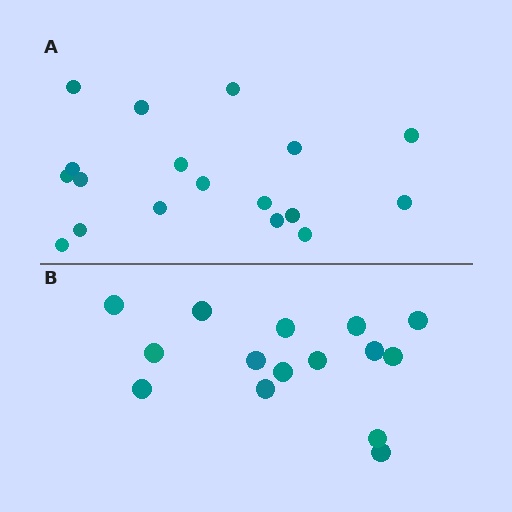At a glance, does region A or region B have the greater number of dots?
Region A (the top region) has more dots.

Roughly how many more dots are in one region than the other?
Region A has just a few more — roughly 2 or 3 more dots than region B.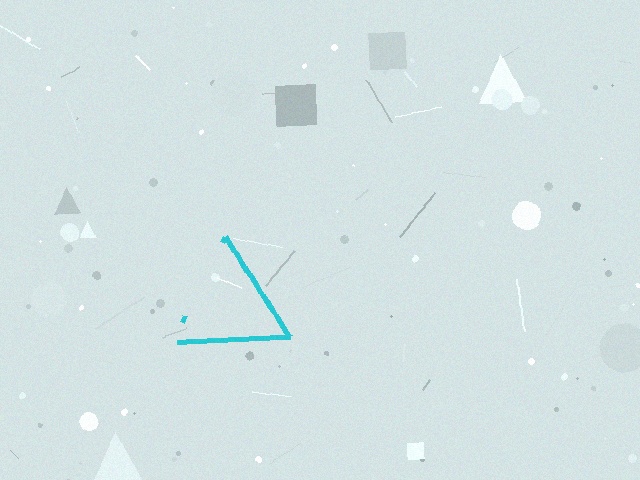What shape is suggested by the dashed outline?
The dashed outline suggests a triangle.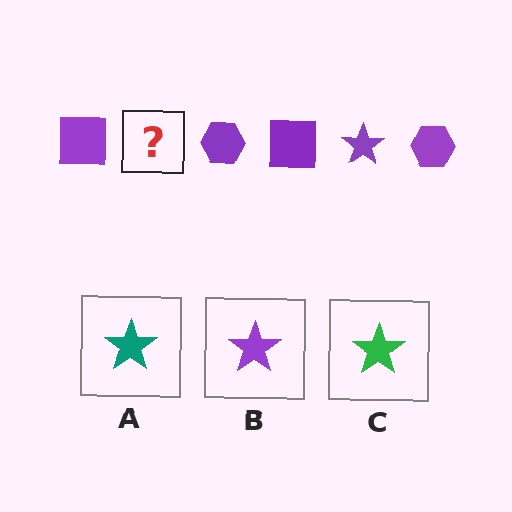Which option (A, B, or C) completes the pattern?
B.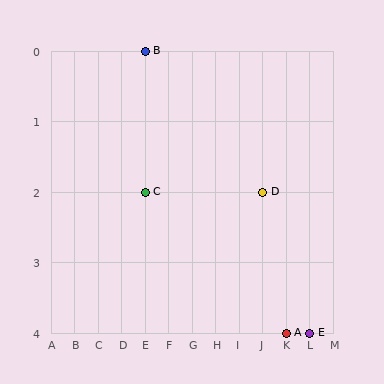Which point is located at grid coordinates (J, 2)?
Point D is at (J, 2).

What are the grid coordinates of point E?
Point E is at grid coordinates (L, 4).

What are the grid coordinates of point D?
Point D is at grid coordinates (J, 2).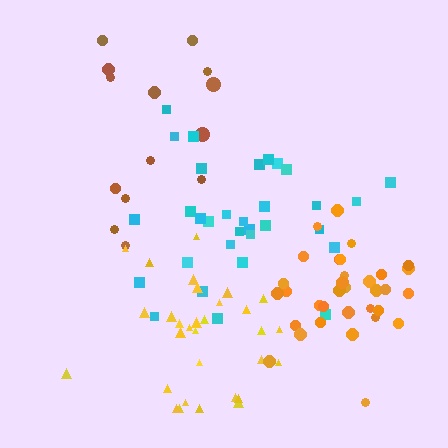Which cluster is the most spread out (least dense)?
Brown.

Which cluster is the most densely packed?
Orange.